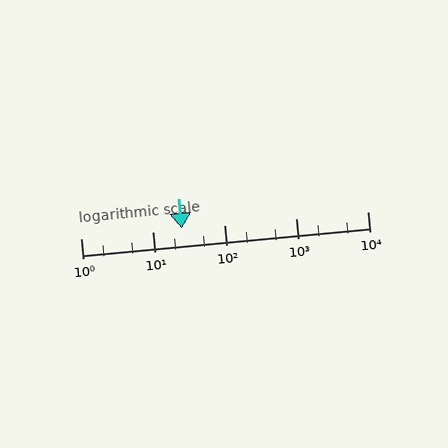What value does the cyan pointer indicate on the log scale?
The pointer indicates approximately 26.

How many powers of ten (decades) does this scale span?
The scale spans 4 decades, from 1 to 10000.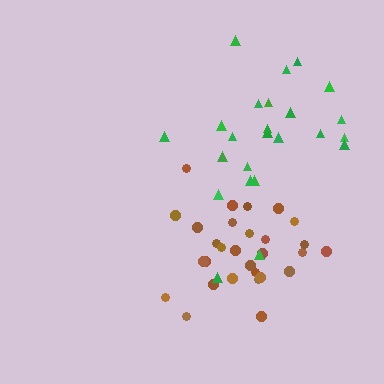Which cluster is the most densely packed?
Brown.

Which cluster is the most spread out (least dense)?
Green.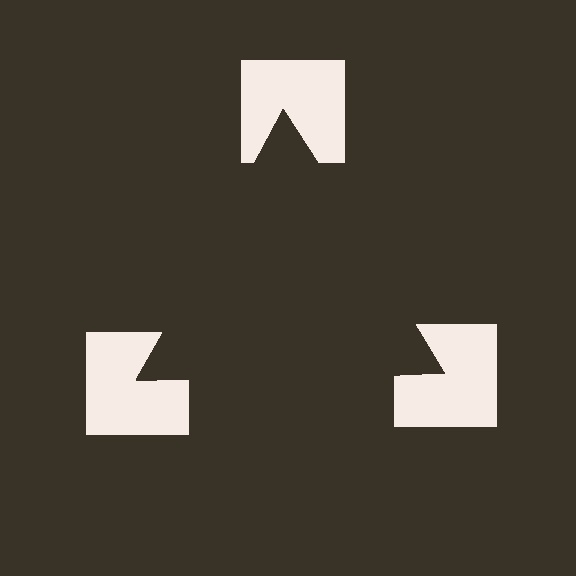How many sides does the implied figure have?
3 sides.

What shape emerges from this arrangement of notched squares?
An illusory triangle — its edges are inferred from the aligned wedge cuts in the notched squares, not physically drawn.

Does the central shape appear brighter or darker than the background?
It typically appears slightly darker than the background, even though no actual brightness change is drawn.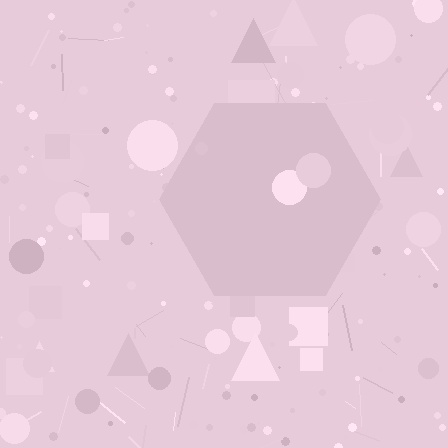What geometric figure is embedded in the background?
A hexagon is embedded in the background.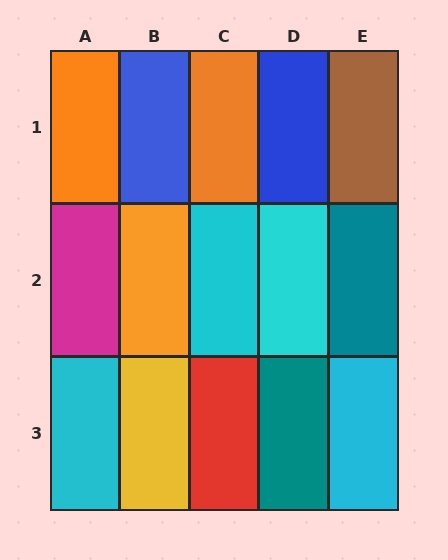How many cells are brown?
1 cell is brown.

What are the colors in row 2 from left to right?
Magenta, orange, cyan, cyan, teal.